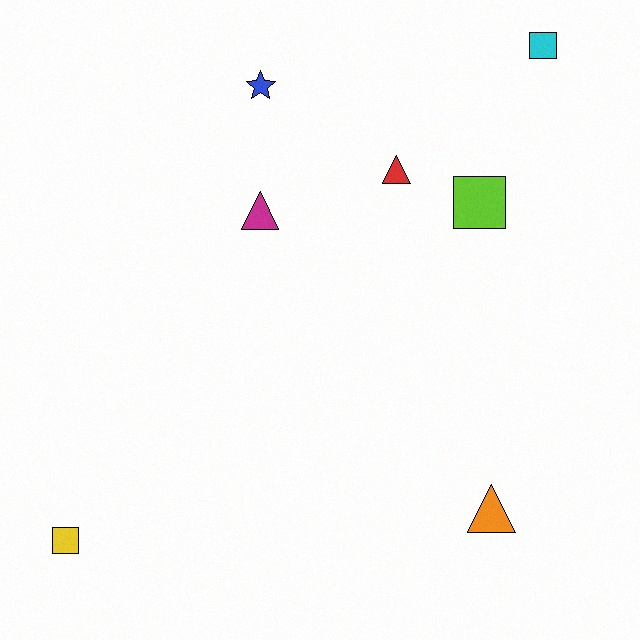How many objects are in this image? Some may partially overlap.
There are 7 objects.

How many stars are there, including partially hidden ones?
There is 1 star.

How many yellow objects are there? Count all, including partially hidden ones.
There is 1 yellow object.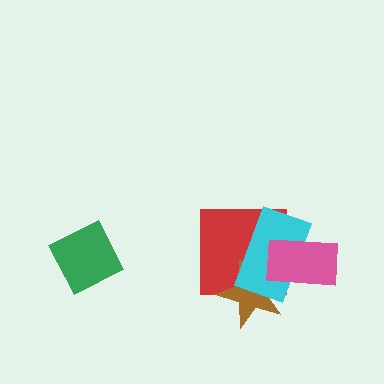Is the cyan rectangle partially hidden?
Yes, it is partially covered by another shape.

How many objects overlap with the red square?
3 objects overlap with the red square.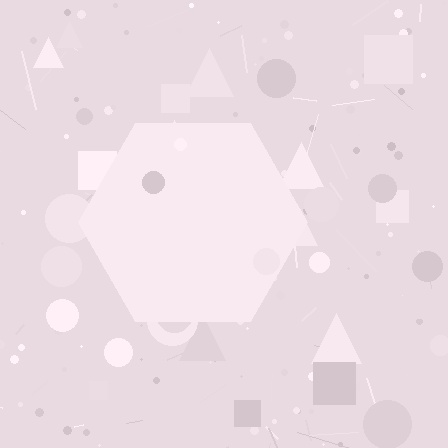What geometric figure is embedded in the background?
A hexagon is embedded in the background.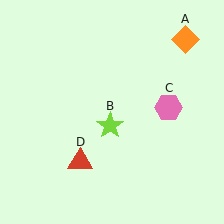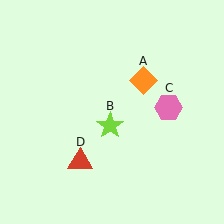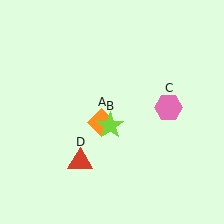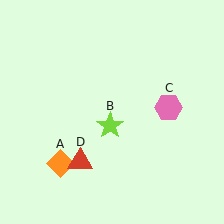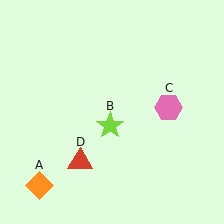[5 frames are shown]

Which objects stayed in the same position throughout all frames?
Lime star (object B) and pink hexagon (object C) and red triangle (object D) remained stationary.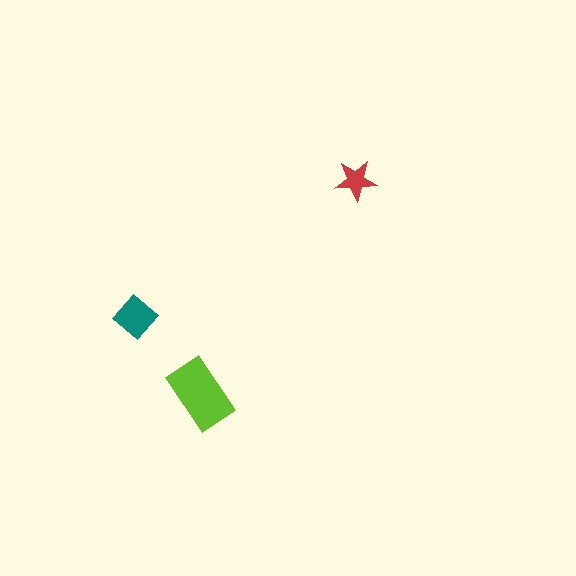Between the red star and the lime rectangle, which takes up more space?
The lime rectangle.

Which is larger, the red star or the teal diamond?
The teal diamond.